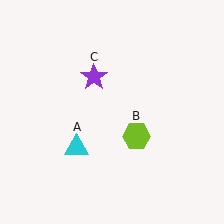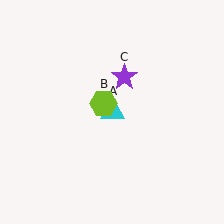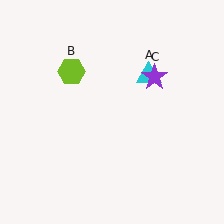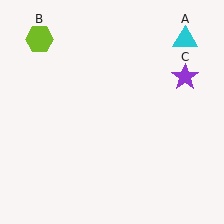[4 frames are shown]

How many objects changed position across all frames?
3 objects changed position: cyan triangle (object A), lime hexagon (object B), purple star (object C).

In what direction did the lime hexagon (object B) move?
The lime hexagon (object B) moved up and to the left.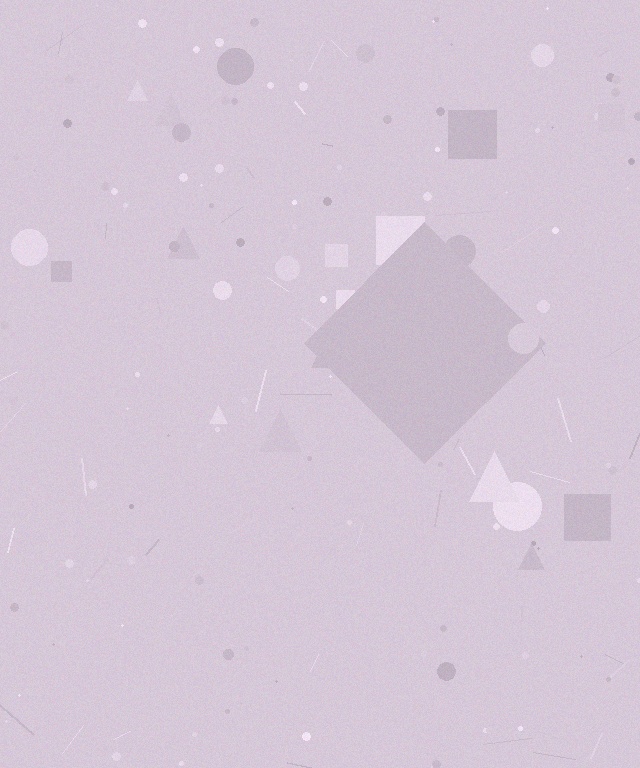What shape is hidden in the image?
A diamond is hidden in the image.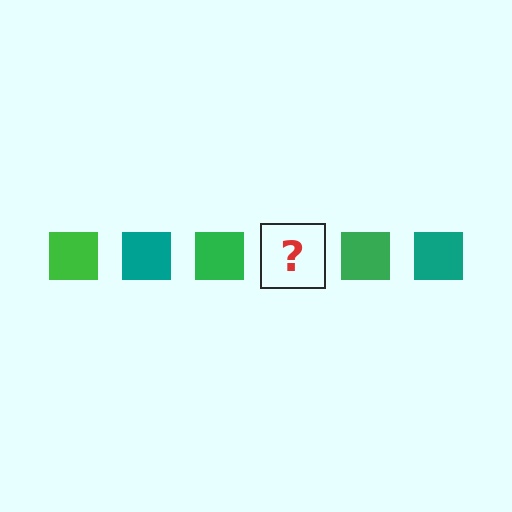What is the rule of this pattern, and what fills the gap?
The rule is that the pattern cycles through green, teal squares. The gap should be filled with a teal square.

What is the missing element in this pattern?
The missing element is a teal square.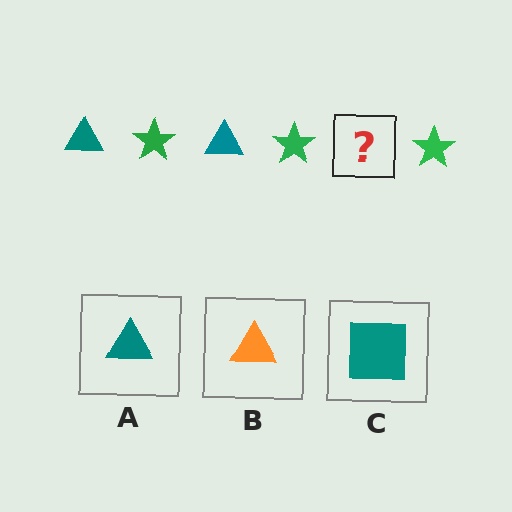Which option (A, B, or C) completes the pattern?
A.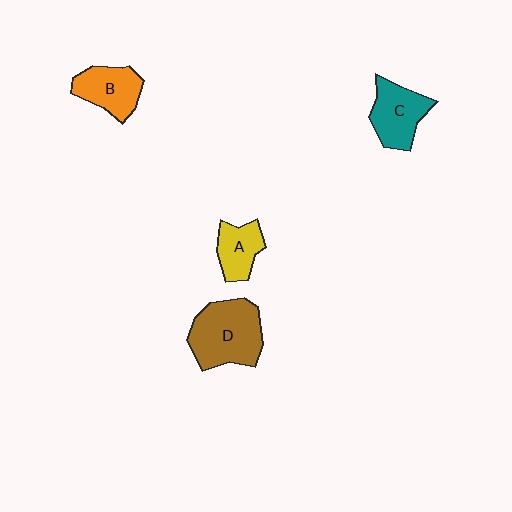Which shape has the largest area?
Shape D (brown).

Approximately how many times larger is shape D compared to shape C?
Approximately 1.4 times.